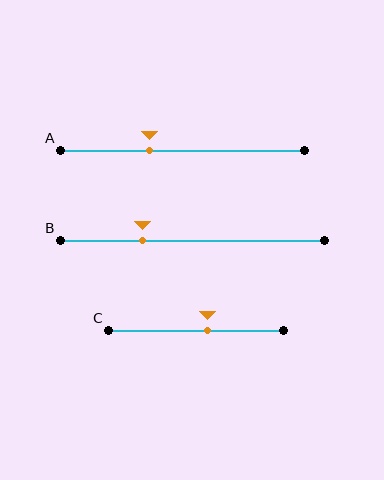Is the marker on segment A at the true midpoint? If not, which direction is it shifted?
No, the marker on segment A is shifted to the left by about 13% of the segment length.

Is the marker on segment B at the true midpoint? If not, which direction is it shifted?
No, the marker on segment B is shifted to the left by about 19% of the segment length.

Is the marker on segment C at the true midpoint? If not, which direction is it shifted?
No, the marker on segment C is shifted to the right by about 7% of the segment length.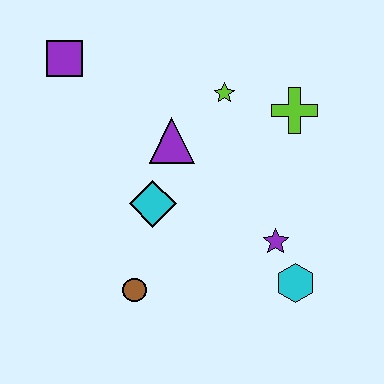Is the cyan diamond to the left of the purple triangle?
Yes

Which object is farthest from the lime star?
The brown circle is farthest from the lime star.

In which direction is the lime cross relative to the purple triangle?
The lime cross is to the right of the purple triangle.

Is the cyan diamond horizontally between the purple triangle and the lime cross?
No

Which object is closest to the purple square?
The purple triangle is closest to the purple square.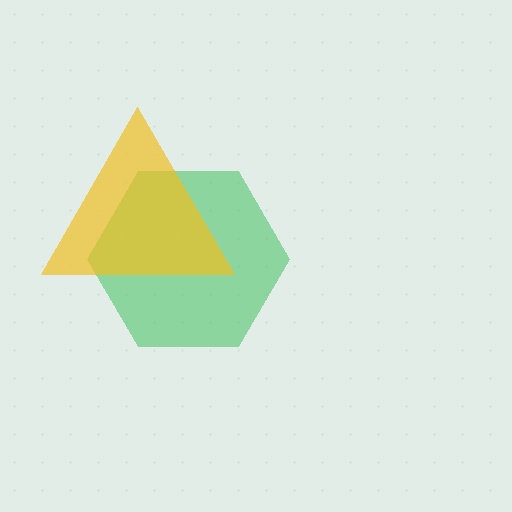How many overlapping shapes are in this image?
There are 2 overlapping shapes in the image.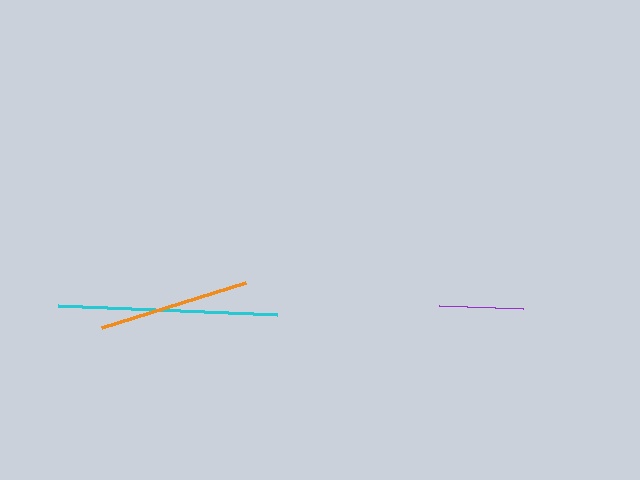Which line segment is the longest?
The cyan line is the longest at approximately 219 pixels.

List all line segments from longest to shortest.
From longest to shortest: cyan, orange, purple.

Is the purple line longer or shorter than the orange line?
The orange line is longer than the purple line.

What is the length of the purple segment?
The purple segment is approximately 84 pixels long.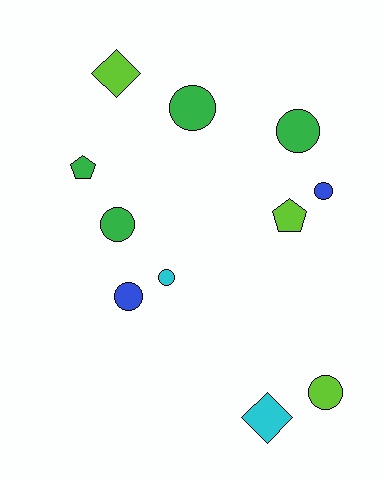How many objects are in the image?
There are 11 objects.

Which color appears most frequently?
Green, with 4 objects.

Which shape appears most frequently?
Circle, with 7 objects.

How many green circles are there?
There are 3 green circles.